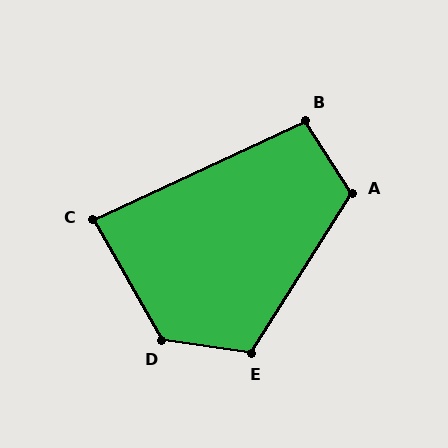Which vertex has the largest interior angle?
D, at approximately 128 degrees.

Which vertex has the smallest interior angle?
C, at approximately 85 degrees.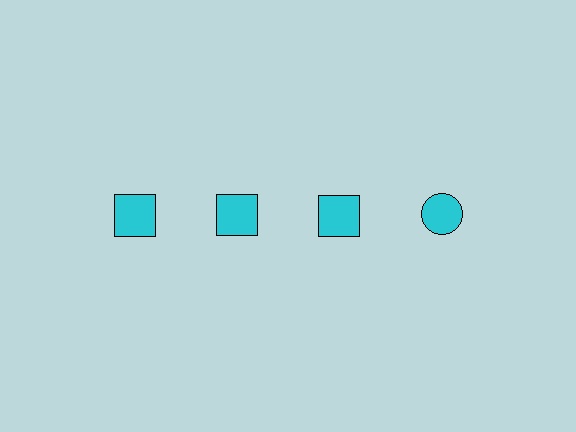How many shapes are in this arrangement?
There are 4 shapes arranged in a grid pattern.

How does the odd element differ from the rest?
It has a different shape: circle instead of square.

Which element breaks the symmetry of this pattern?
The cyan circle in the top row, second from right column breaks the symmetry. All other shapes are cyan squares.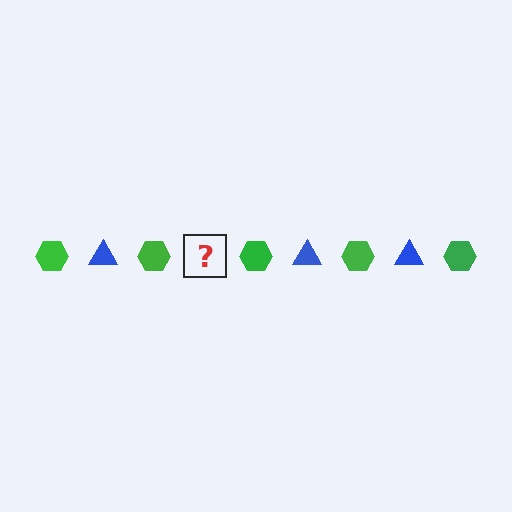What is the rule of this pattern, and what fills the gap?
The rule is that the pattern alternates between green hexagon and blue triangle. The gap should be filled with a blue triangle.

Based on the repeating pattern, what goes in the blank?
The blank should be a blue triangle.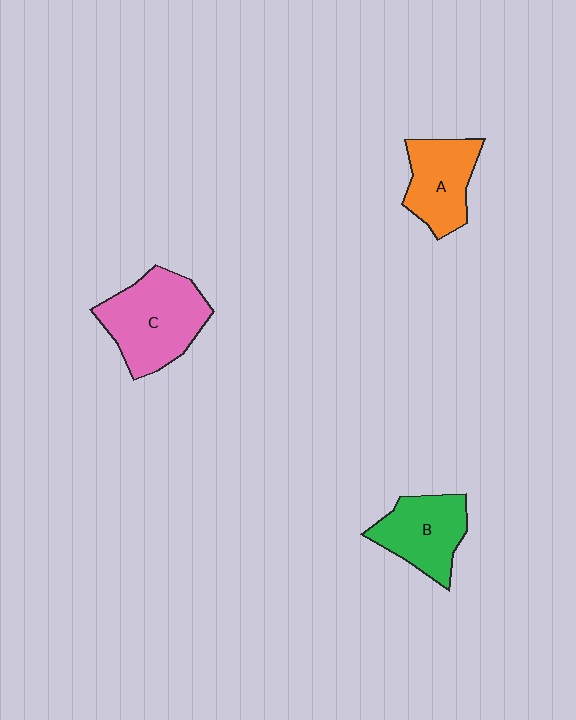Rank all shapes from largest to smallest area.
From largest to smallest: C (pink), B (green), A (orange).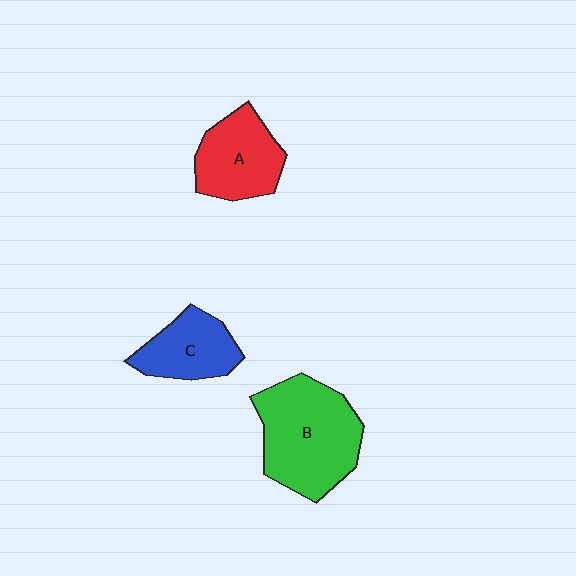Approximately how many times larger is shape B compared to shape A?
Approximately 1.6 times.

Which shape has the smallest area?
Shape C (blue).